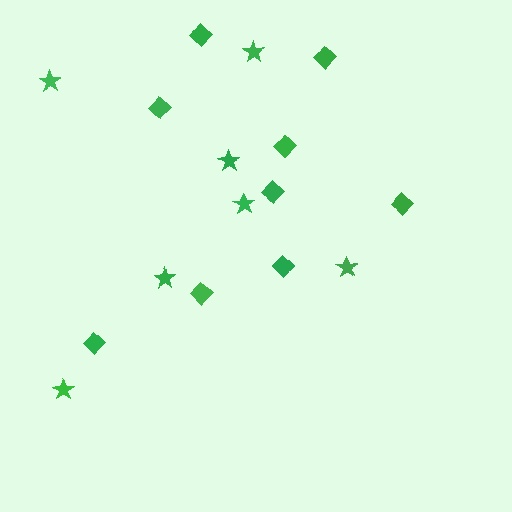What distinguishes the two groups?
There are 2 groups: one group of stars (7) and one group of diamonds (9).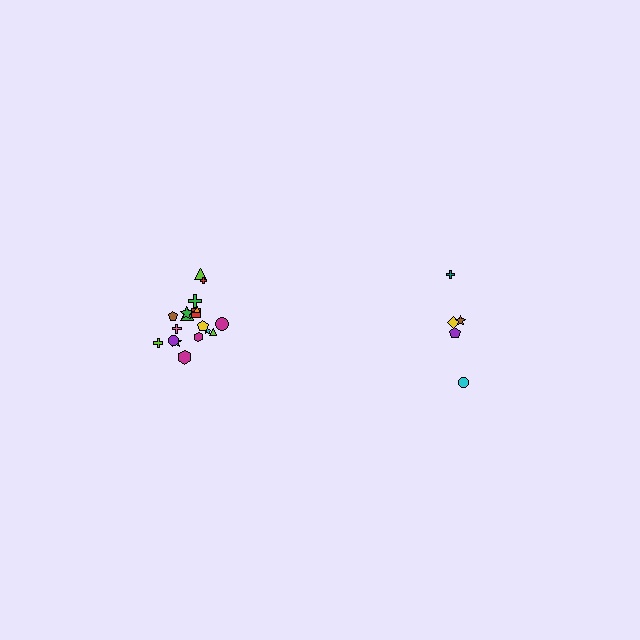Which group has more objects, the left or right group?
The left group.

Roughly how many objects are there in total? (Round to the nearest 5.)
Roughly 25 objects in total.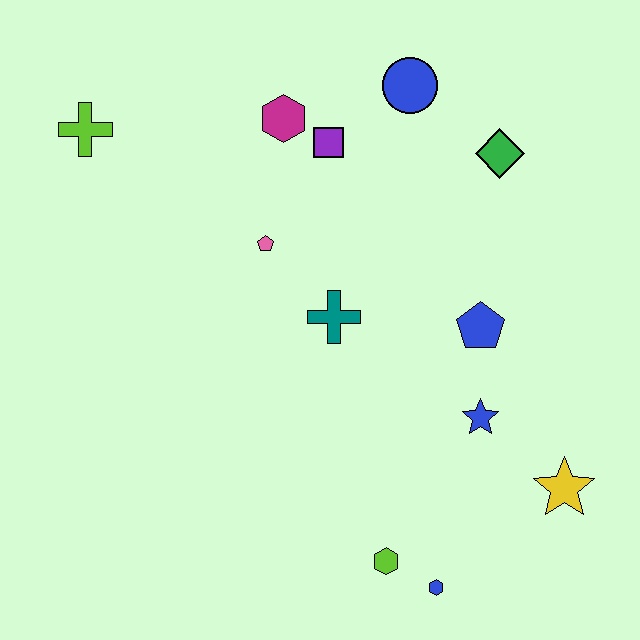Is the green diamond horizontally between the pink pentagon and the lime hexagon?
No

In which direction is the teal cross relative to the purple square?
The teal cross is below the purple square.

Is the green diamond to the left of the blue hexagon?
No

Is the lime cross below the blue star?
No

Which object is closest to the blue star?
The blue pentagon is closest to the blue star.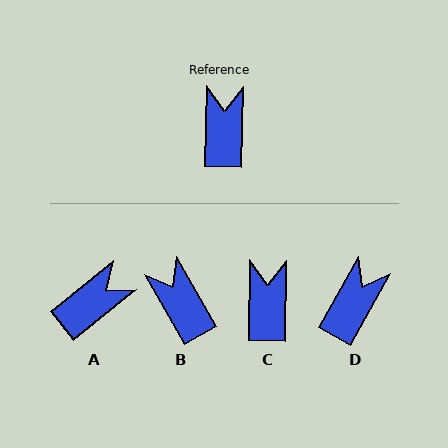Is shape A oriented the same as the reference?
No, it is off by about 50 degrees.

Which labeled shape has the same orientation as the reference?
C.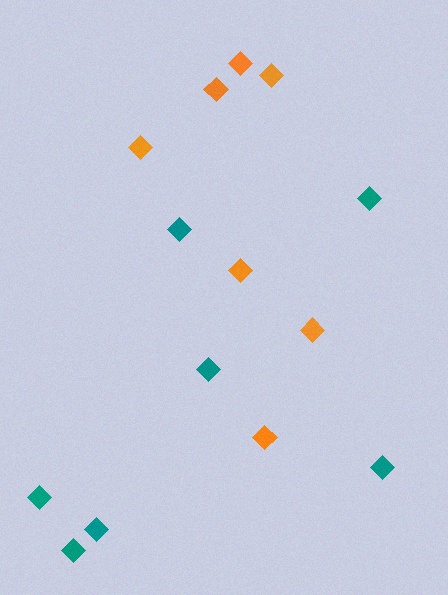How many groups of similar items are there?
There are 2 groups: one group of teal diamonds (7) and one group of orange diamonds (7).